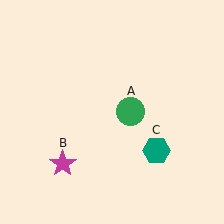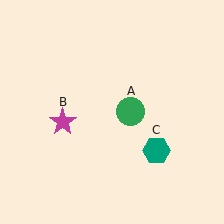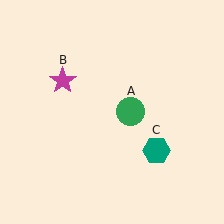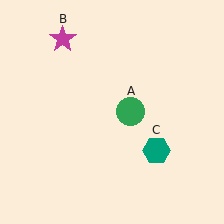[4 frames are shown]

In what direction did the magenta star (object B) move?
The magenta star (object B) moved up.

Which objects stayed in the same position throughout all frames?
Green circle (object A) and teal hexagon (object C) remained stationary.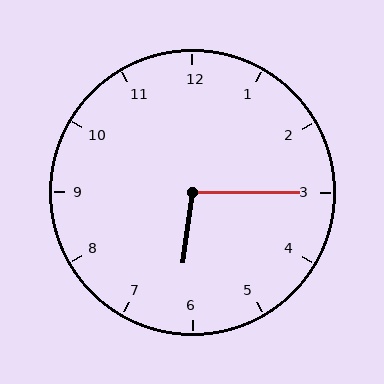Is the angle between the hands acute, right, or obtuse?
It is obtuse.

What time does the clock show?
6:15.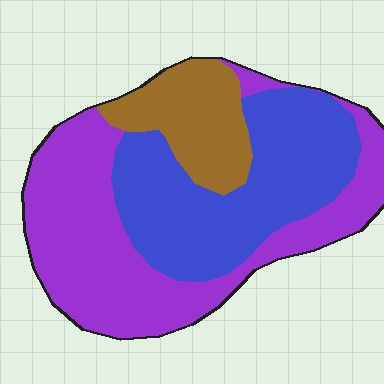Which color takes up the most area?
Purple, at roughly 45%.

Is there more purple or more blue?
Purple.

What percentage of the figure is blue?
Blue covers 38% of the figure.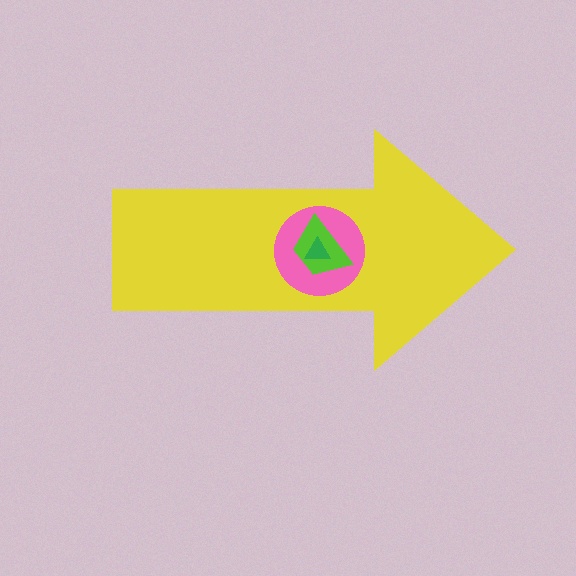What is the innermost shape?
The green triangle.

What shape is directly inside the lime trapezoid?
The green triangle.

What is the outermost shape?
The yellow arrow.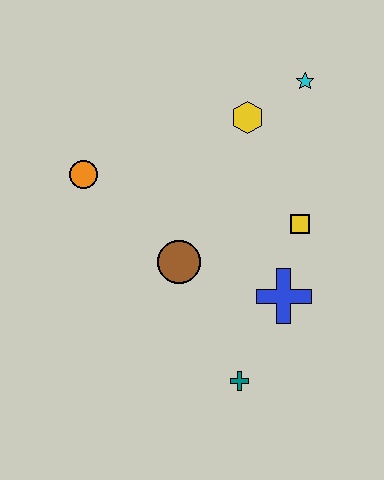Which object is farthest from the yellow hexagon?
The teal cross is farthest from the yellow hexagon.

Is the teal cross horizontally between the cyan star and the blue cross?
No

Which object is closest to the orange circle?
The brown circle is closest to the orange circle.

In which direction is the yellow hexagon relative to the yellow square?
The yellow hexagon is above the yellow square.